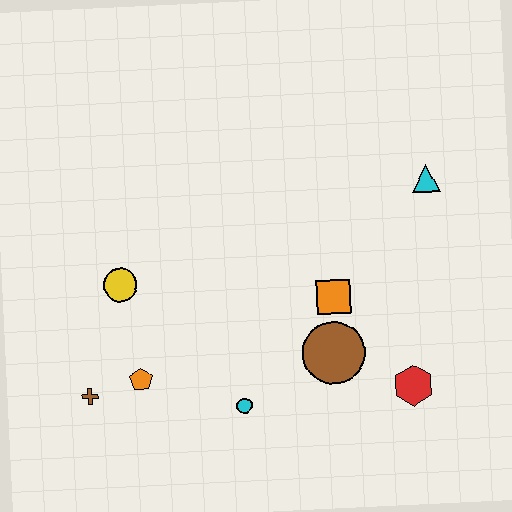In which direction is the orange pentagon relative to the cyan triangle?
The orange pentagon is to the left of the cyan triangle.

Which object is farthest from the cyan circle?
The cyan triangle is farthest from the cyan circle.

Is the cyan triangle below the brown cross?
No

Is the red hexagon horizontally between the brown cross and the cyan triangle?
Yes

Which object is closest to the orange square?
The brown circle is closest to the orange square.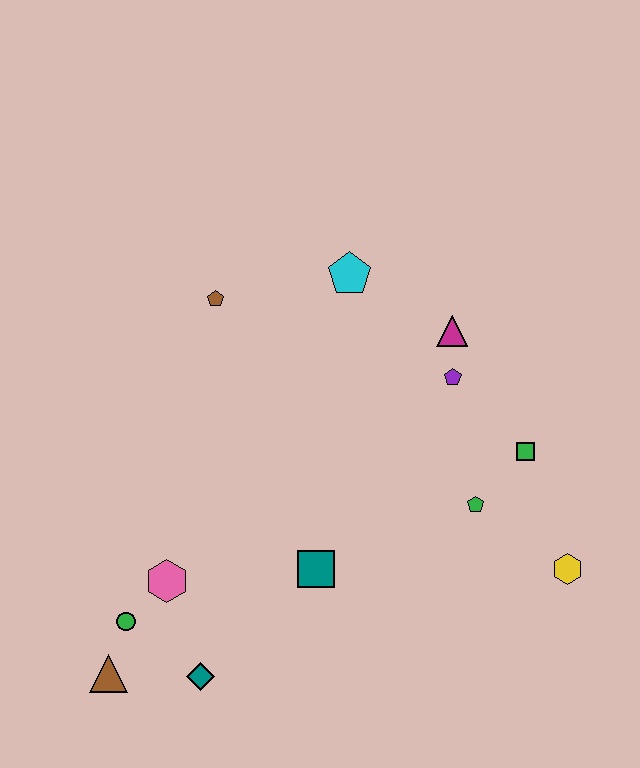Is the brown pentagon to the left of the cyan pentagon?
Yes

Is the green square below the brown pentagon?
Yes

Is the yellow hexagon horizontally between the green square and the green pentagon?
No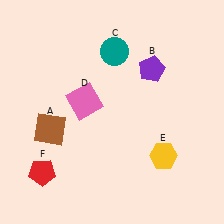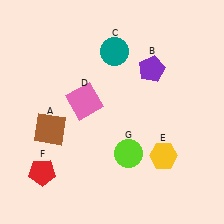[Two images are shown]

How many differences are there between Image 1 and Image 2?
There is 1 difference between the two images.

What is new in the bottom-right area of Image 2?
A lime circle (G) was added in the bottom-right area of Image 2.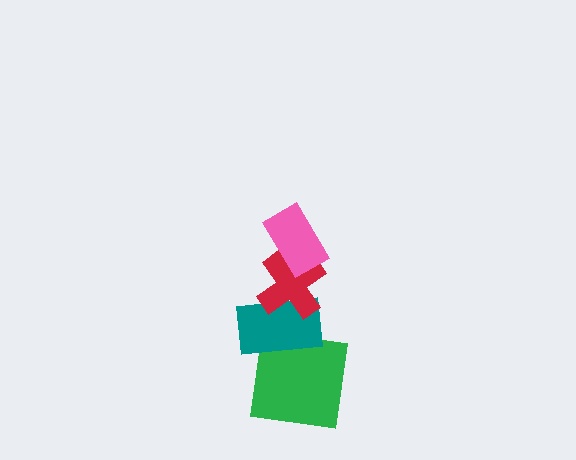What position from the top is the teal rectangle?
The teal rectangle is 3rd from the top.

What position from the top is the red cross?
The red cross is 2nd from the top.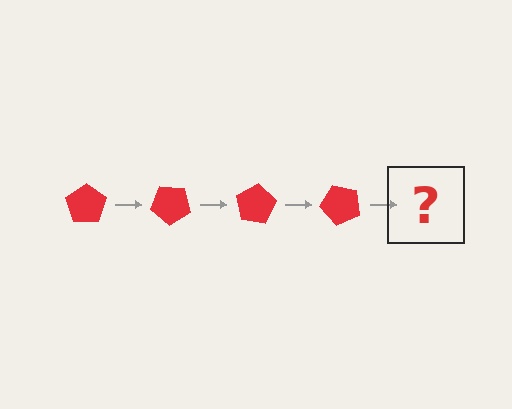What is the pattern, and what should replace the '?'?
The pattern is that the pentagon rotates 40 degrees each step. The '?' should be a red pentagon rotated 160 degrees.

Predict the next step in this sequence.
The next step is a red pentagon rotated 160 degrees.